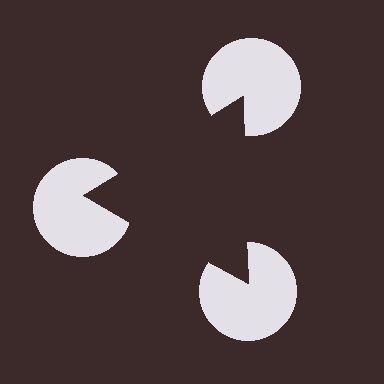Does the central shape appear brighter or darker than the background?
It typically appears slightly darker than the background, even though no actual brightness change is drawn.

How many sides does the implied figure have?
3 sides.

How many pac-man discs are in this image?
There are 3 — one at each vertex of the illusory triangle.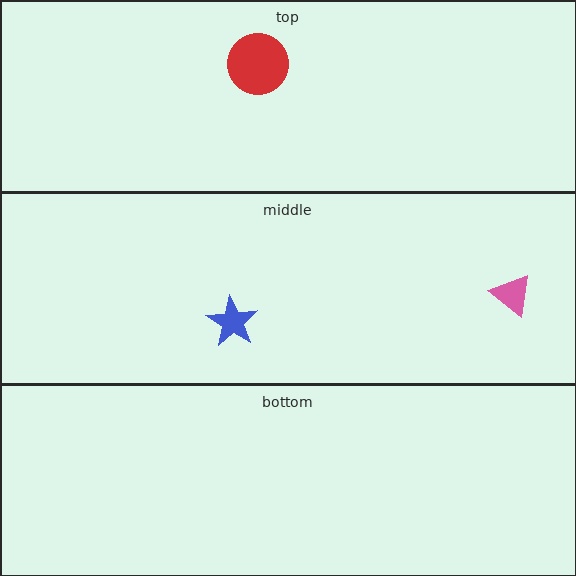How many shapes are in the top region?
1.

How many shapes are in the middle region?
2.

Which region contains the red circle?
The top region.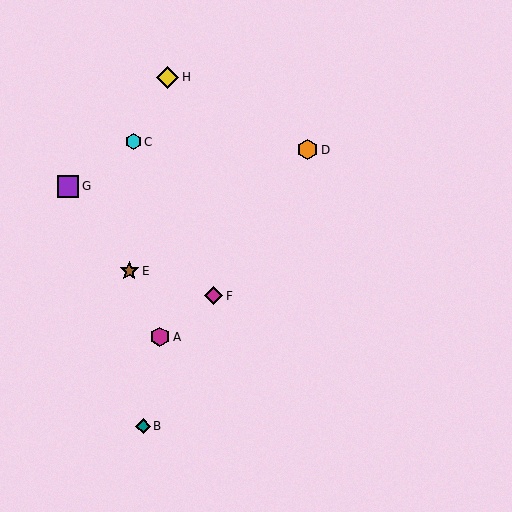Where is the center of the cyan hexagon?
The center of the cyan hexagon is at (133, 142).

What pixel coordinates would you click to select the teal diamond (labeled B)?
Click at (143, 426) to select the teal diamond B.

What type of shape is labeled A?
Shape A is a magenta hexagon.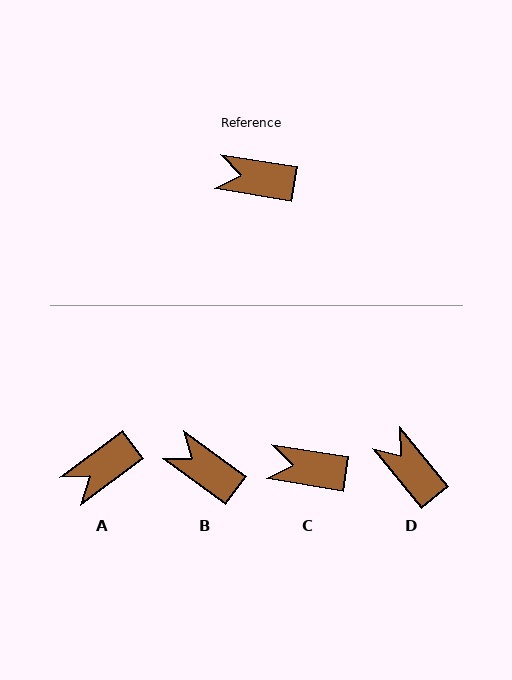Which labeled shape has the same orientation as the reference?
C.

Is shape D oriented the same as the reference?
No, it is off by about 42 degrees.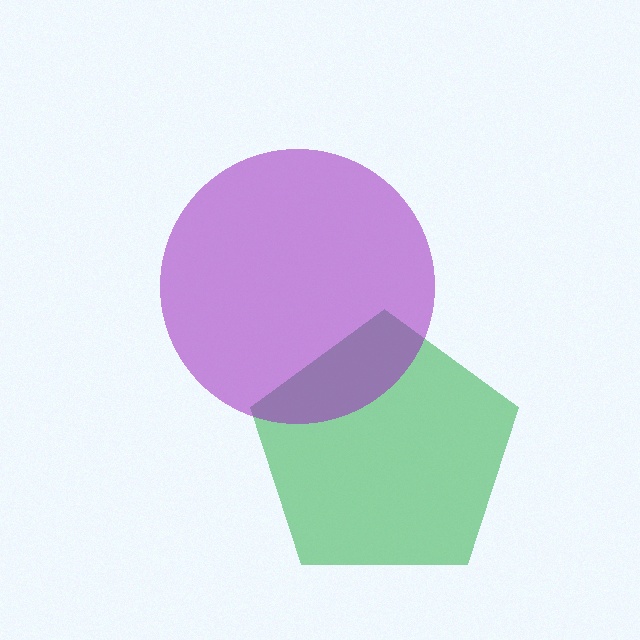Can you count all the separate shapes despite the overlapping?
Yes, there are 2 separate shapes.